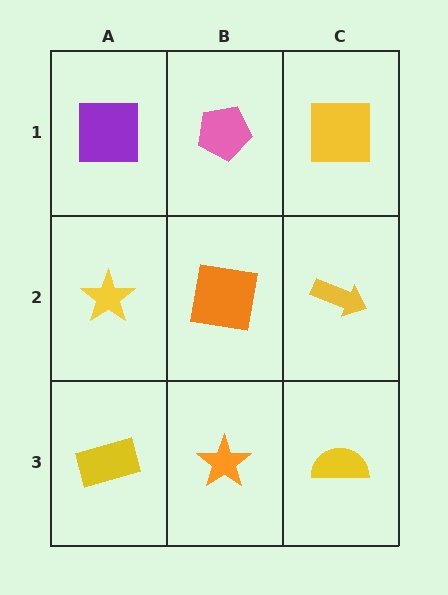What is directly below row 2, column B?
An orange star.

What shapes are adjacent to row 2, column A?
A purple square (row 1, column A), a yellow rectangle (row 3, column A), an orange square (row 2, column B).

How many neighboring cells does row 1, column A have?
2.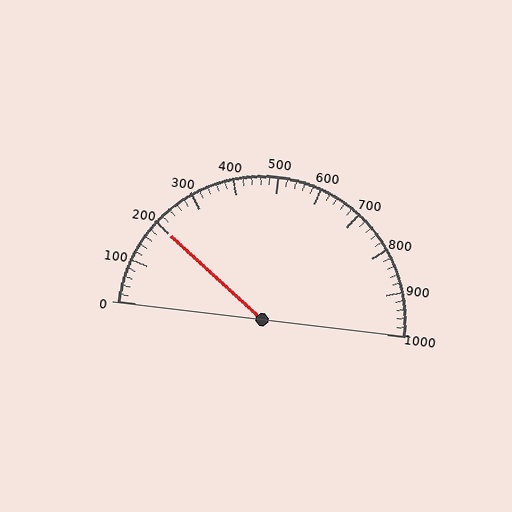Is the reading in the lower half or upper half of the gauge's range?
The reading is in the lower half of the range (0 to 1000).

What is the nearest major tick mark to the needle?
The nearest major tick mark is 200.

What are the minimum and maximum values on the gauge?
The gauge ranges from 0 to 1000.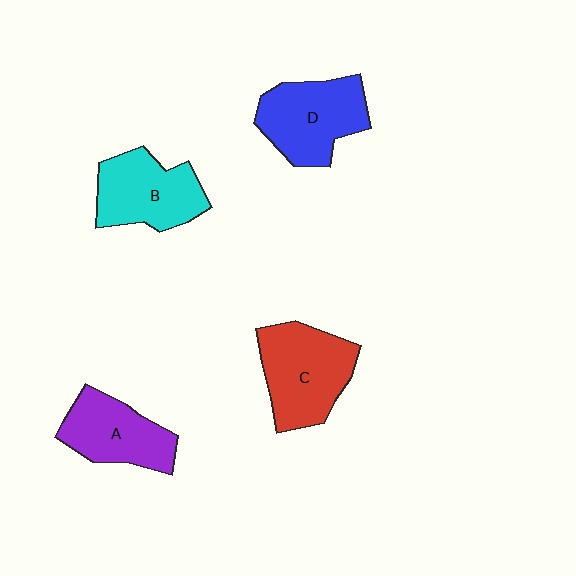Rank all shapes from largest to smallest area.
From largest to smallest: C (red), D (blue), B (cyan), A (purple).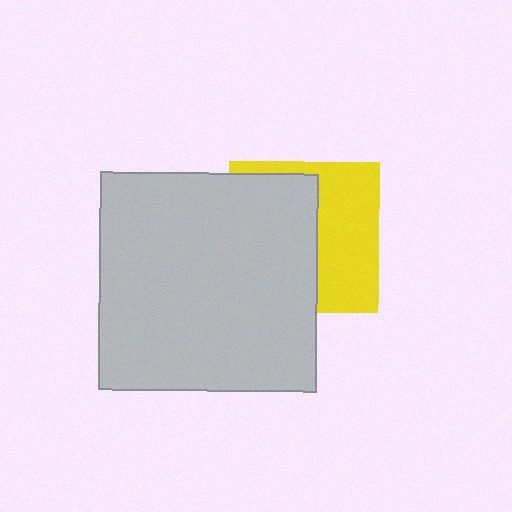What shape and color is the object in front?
The object in front is a light gray square.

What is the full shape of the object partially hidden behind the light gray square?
The partially hidden object is a yellow square.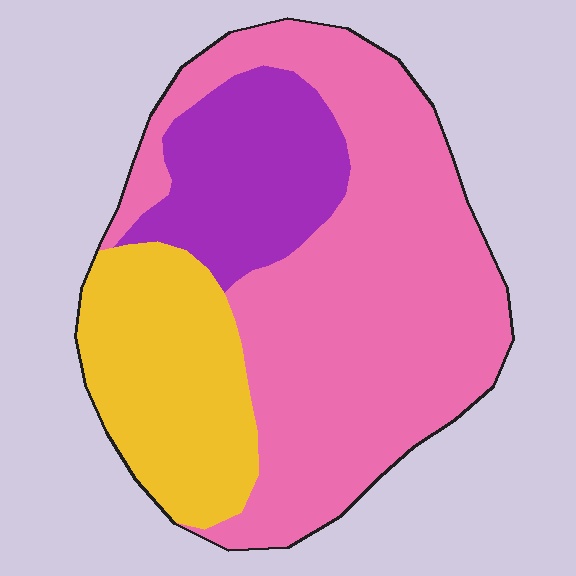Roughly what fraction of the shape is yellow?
Yellow takes up between a sixth and a third of the shape.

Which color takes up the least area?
Purple, at roughly 20%.